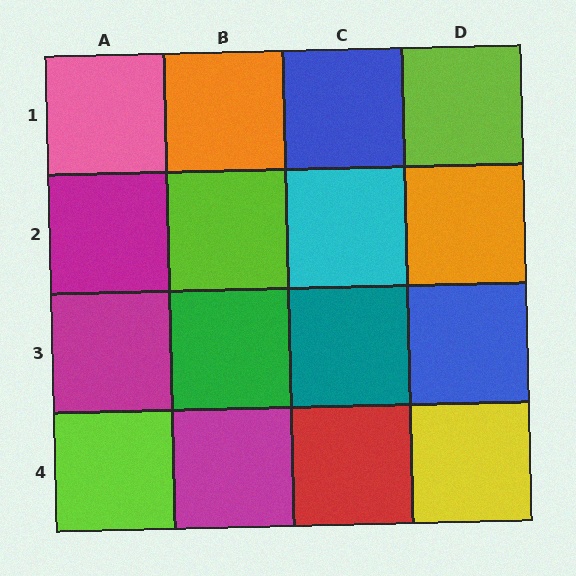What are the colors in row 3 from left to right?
Magenta, green, teal, blue.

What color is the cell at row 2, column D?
Orange.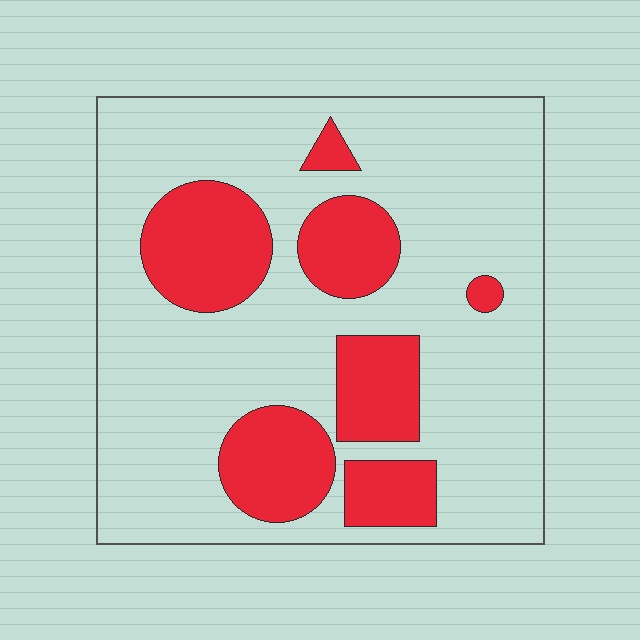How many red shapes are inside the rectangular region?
7.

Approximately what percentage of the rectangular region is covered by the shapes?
Approximately 25%.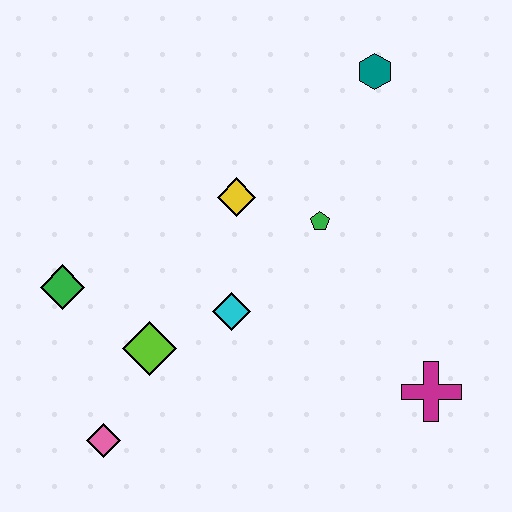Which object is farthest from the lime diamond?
The teal hexagon is farthest from the lime diamond.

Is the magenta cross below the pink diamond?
No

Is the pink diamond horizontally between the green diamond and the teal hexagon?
Yes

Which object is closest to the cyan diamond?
The lime diamond is closest to the cyan diamond.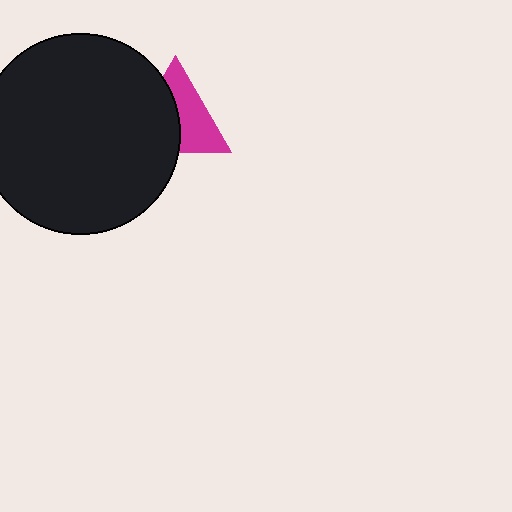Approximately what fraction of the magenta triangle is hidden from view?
Roughly 49% of the magenta triangle is hidden behind the black circle.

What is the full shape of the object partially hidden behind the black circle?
The partially hidden object is a magenta triangle.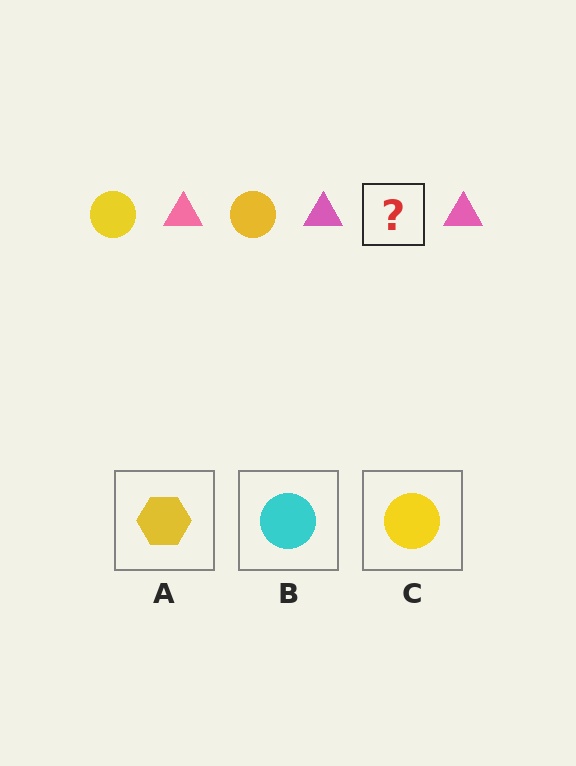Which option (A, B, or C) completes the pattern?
C.